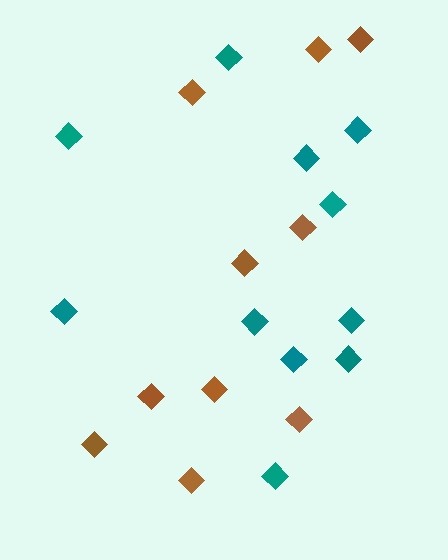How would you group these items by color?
There are 2 groups: one group of brown diamonds (10) and one group of teal diamonds (11).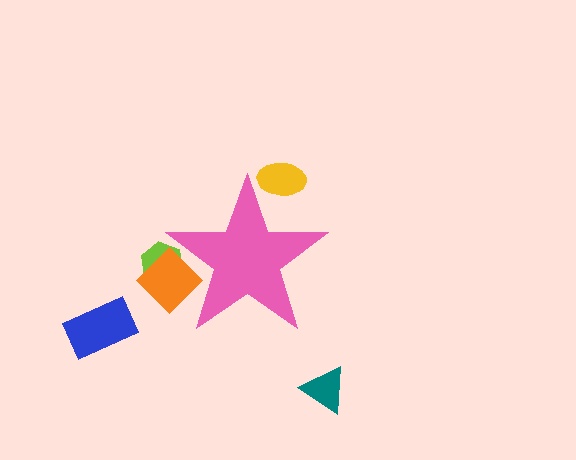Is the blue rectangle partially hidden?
No, the blue rectangle is fully visible.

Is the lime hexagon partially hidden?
Yes, the lime hexagon is partially hidden behind the pink star.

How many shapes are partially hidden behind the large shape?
3 shapes are partially hidden.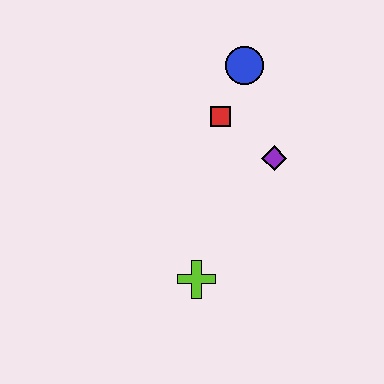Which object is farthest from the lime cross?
The blue circle is farthest from the lime cross.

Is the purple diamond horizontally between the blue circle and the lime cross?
No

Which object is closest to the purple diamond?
The red square is closest to the purple diamond.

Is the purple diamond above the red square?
No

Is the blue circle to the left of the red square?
No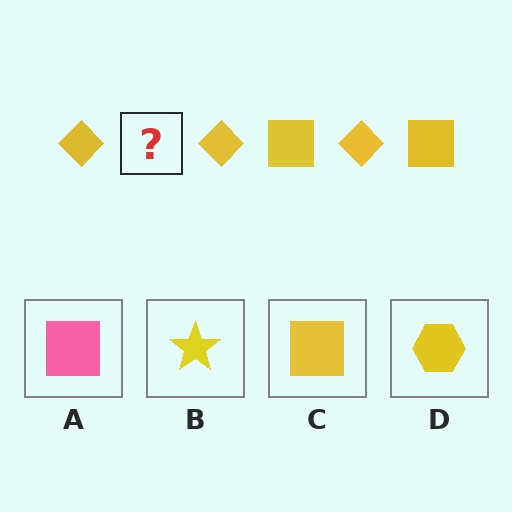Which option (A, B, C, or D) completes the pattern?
C.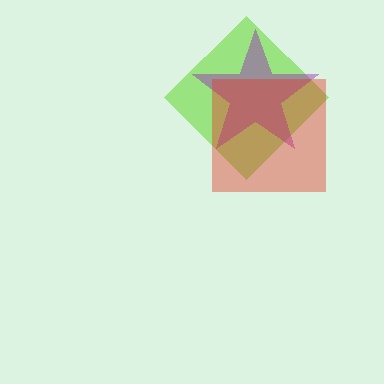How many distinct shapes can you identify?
There are 3 distinct shapes: a lime diamond, a purple star, a red square.